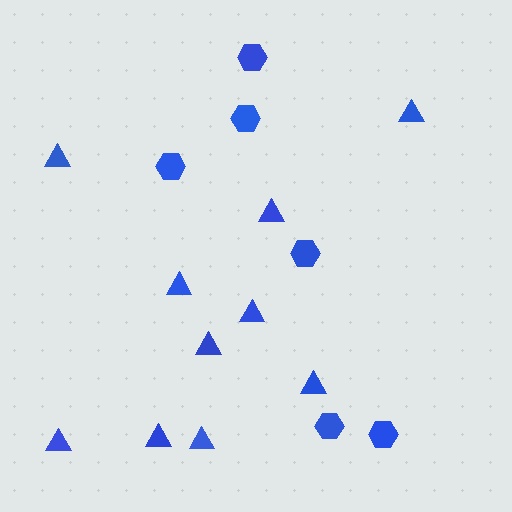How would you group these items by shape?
There are 2 groups: one group of hexagons (6) and one group of triangles (10).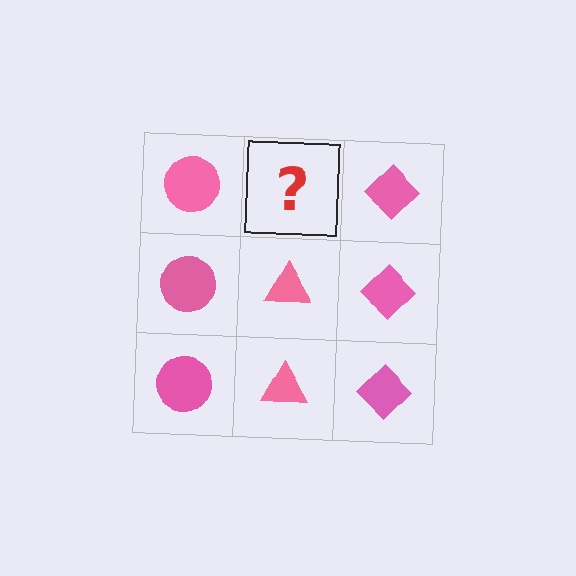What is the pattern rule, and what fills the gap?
The rule is that each column has a consistent shape. The gap should be filled with a pink triangle.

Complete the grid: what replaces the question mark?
The question mark should be replaced with a pink triangle.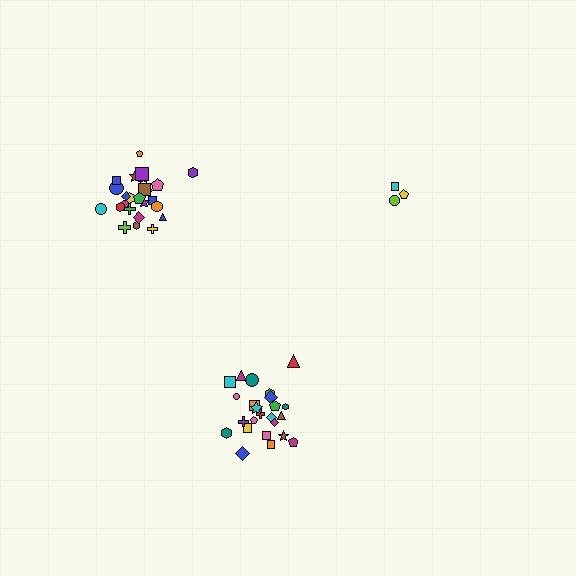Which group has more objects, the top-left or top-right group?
The top-left group.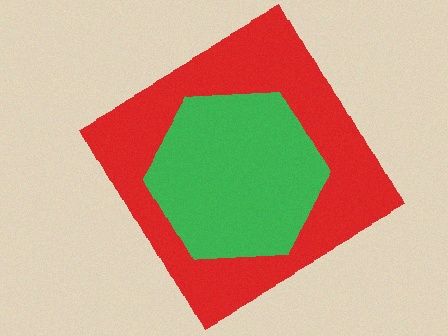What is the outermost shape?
The red square.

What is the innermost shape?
The green hexagon.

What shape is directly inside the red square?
The green hexagon.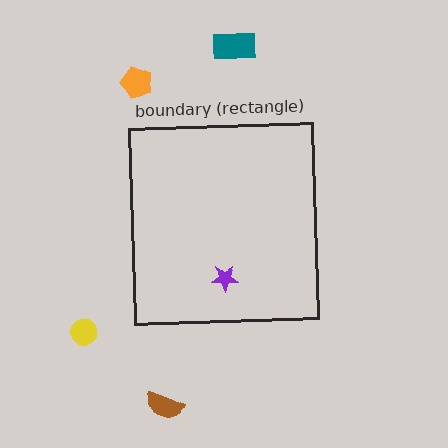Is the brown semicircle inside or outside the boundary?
Outside.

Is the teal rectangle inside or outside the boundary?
Outside.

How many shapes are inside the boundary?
1 inside, 4 outside.